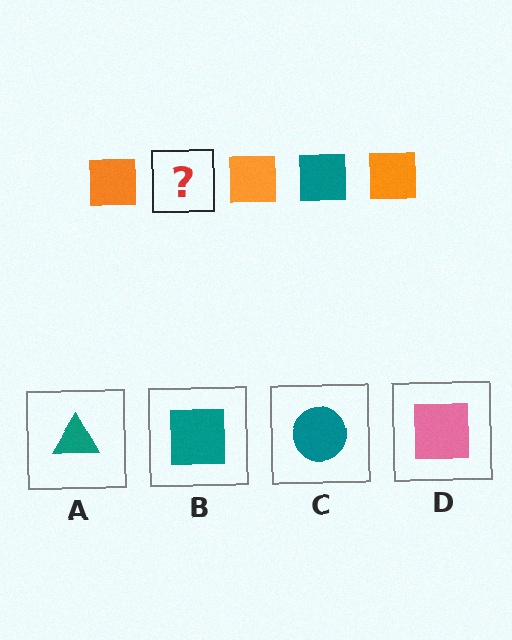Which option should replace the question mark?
Option B.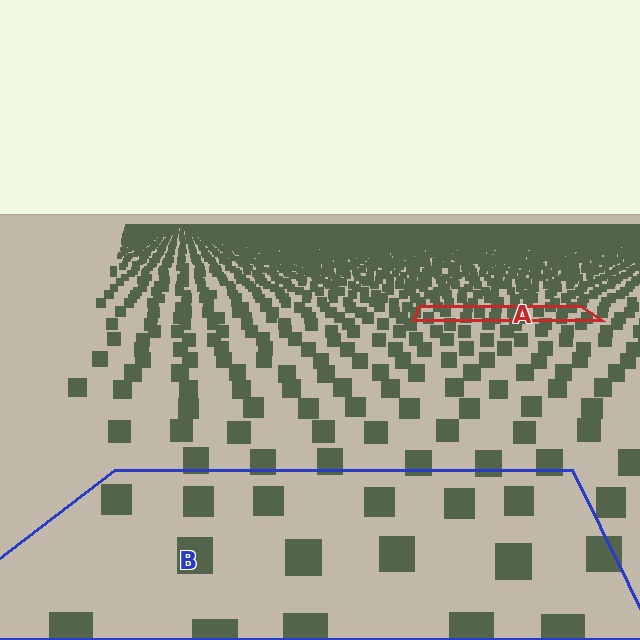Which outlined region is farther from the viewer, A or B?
Region A is farther from the viewer — the texture elements inside it appear smaller and more densely packed.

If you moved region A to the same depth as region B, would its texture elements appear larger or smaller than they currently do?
They would appear larger. At a closer depth, the same texture elements are projected at a bigger on-screen size.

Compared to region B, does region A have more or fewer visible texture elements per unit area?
Region A has more texture elements per unit area — they are packed more densely because it is farther away.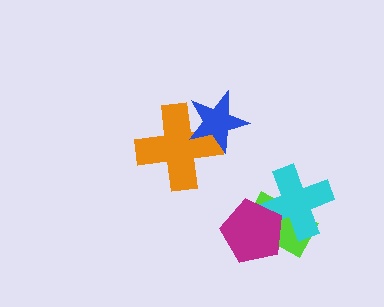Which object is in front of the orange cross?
The blue star is in front of the orange cross.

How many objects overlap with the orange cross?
1 object overlaps with the orange cross.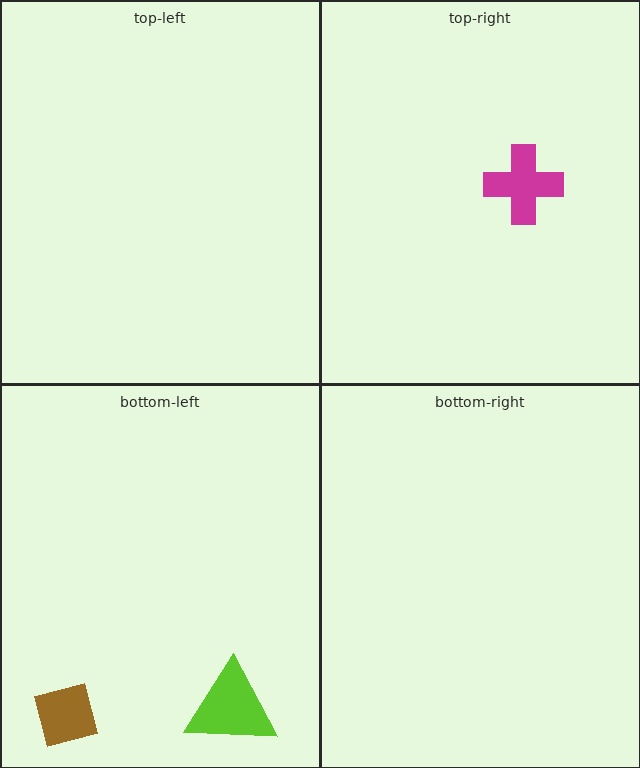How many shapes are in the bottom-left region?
2.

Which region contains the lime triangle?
The bottom-left region.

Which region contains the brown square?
The bottom-left region.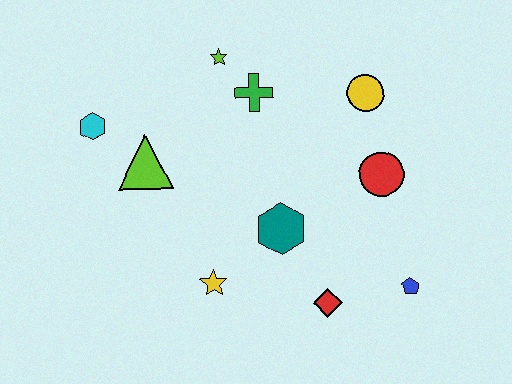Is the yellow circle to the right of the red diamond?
Yes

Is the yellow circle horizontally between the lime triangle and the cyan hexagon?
No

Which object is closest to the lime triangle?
The cyan hexagon is closest to the lime triangle.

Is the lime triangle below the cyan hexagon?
Yes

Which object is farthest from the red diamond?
The cyan hexagon is farthest from the red diamond.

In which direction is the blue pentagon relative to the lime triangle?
The blue pentagon is to the right of the lime triangle.